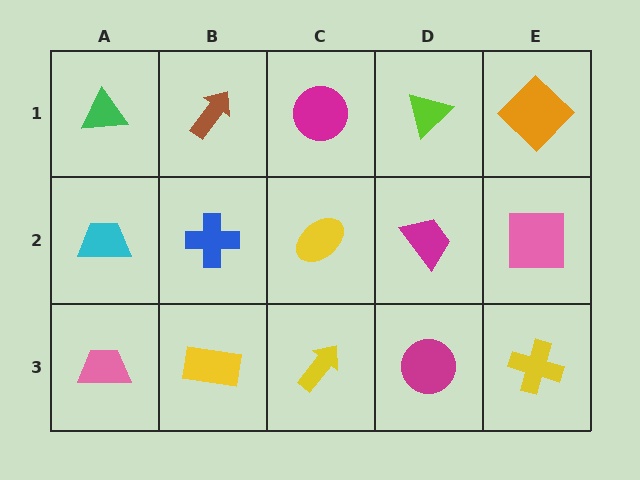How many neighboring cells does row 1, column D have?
3.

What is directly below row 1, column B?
A blue cross.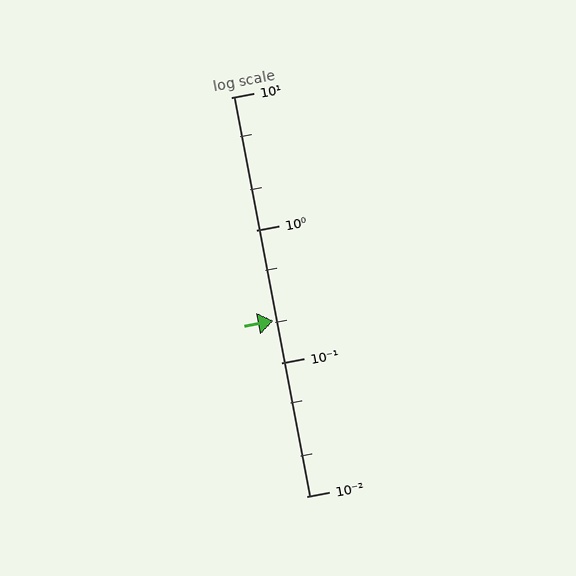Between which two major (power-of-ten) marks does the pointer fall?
The pointer is between 0.1 and 1.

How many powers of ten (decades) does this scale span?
The scale spans 3 decades, from 0.01 to 10.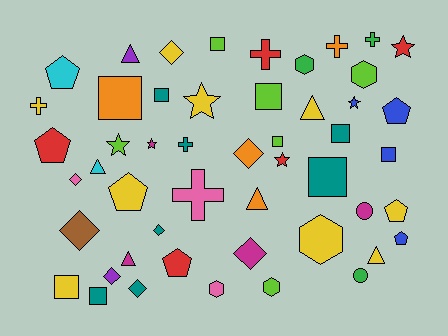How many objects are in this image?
There are 50 objects.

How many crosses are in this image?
There are 6 crosses.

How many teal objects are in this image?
There are 7 teal objects.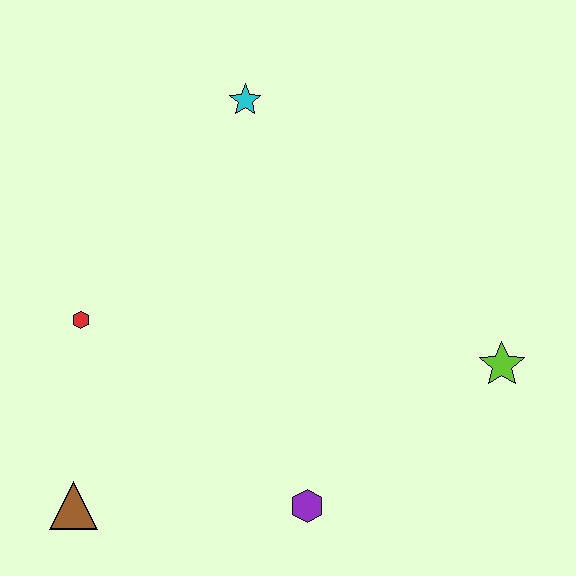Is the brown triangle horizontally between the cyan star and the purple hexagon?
No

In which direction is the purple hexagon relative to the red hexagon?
The purple hexagon is to the right of the red hexagon.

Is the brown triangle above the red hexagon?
No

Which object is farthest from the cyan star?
The brown triangle is farthest from the cyan star.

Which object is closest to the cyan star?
The red hexagon is closest to the cyan star.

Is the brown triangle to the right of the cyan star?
No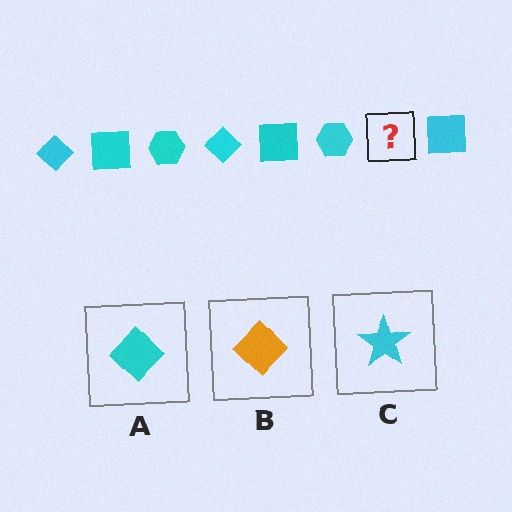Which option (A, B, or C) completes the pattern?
A.